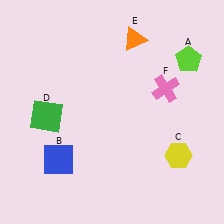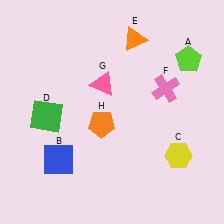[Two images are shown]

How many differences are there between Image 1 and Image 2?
There are 2 differences between the two images.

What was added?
A pink triangle (G), an orange pentagon (H) were added in Image 2.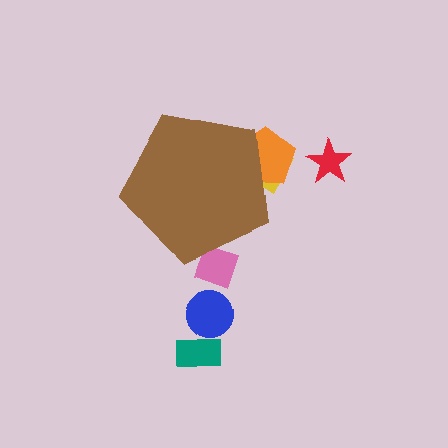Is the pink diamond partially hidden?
Yes, the pink diamond is partially hidden behind the brown pentagon.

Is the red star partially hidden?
No, the red star is fully visible.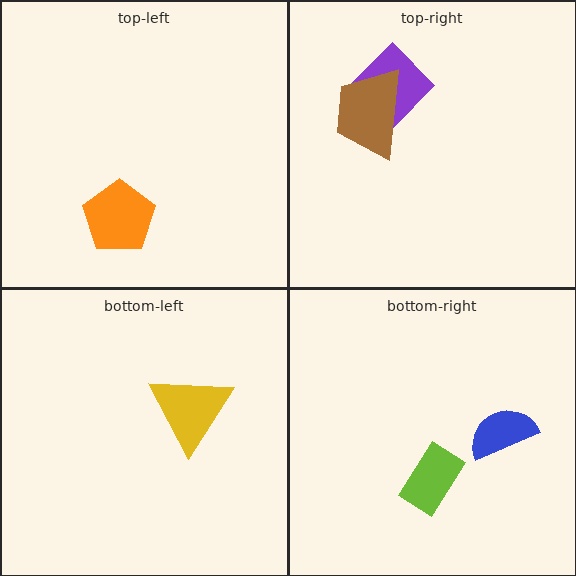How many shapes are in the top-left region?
1.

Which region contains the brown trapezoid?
The top-right region.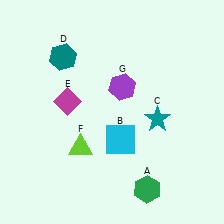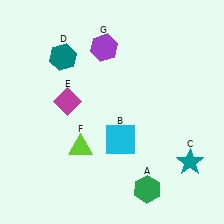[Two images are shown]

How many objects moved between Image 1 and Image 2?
2 objects moved between the two images.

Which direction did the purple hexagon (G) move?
The purple hexagon (G) moved up.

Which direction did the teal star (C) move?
The teal star (C) moved down.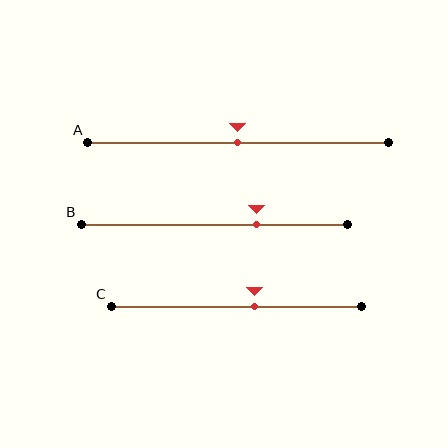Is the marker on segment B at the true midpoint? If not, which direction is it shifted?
No, the marker on segment B is shifted to the right by about 16% of the segment length.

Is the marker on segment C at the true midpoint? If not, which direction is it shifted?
No, the marker on segment C is shifted to the right by about 7% of the segment length.